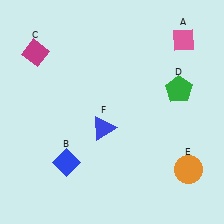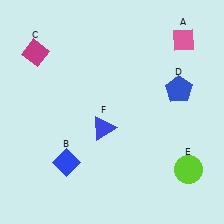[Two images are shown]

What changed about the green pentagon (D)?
In Image 1, D is green. In Image 2, it changed to blue.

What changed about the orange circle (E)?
In Image 1, E is orange. In Image 2, it changed to lime.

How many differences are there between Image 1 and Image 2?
There are 2 differences between the two images.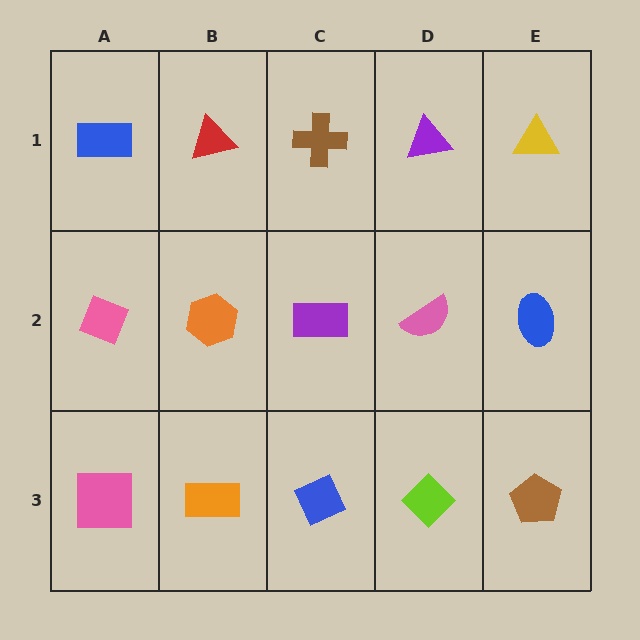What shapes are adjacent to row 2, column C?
A brown cross (row 1, column C), a blue diamond (row 3, column C), an orange hexagon (row 2, column B), a pink semicircle (row 2, column D).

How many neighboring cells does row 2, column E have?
3.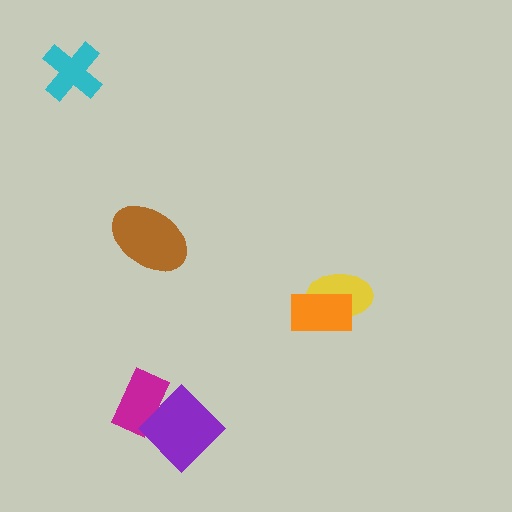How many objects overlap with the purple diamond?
1 object overlaps with the purple diamond.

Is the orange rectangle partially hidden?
No, no other shape covers it.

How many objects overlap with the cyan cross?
0 objects overlap with the cyan cross.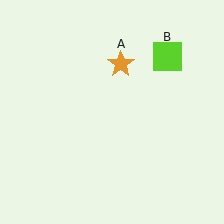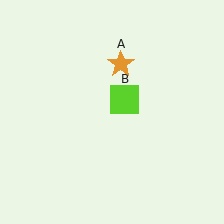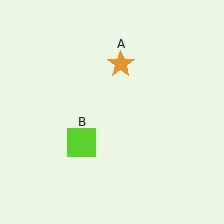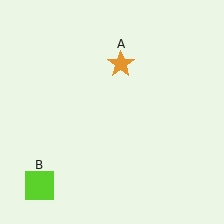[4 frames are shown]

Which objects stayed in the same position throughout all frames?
Orange star (object A) remained stationary.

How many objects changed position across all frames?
1 object changed position: lime square (object B).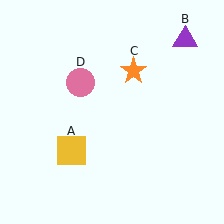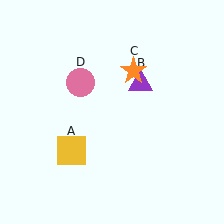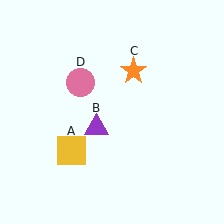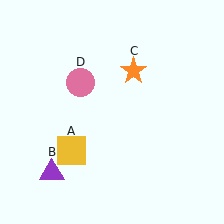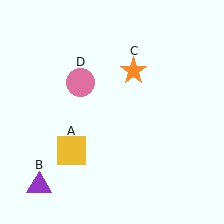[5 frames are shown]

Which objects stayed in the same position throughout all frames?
Yellow square (object A) and orange star (object C) and pink circle (object D) remained stationary.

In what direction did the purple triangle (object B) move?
The purple triangle (object B) moved down and to the left.